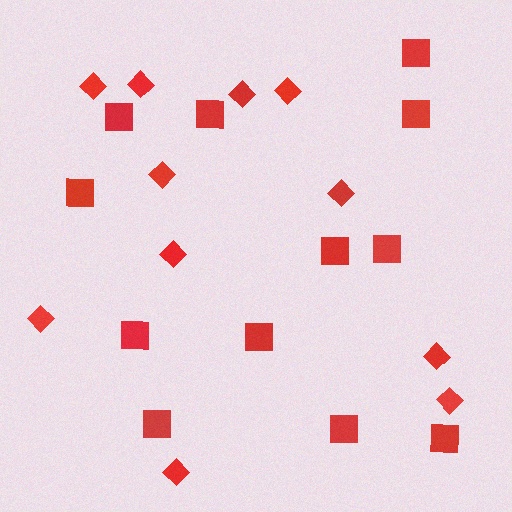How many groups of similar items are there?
There are 2 groups: one group of diamonds (11) and one group of squares (12).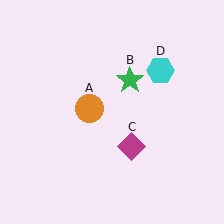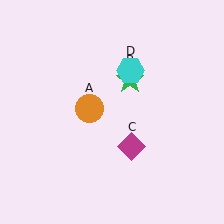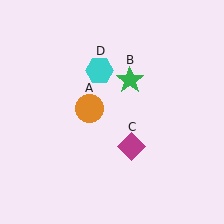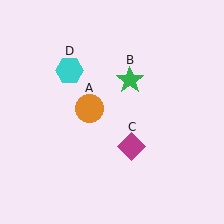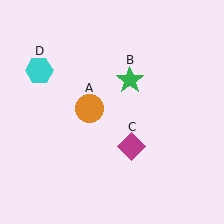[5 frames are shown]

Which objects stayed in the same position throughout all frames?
Orange circle (object A) and green star (object B) and magenta diamond (object C) remained stationary.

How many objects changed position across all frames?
1 object changed position: cyan hexagon (object D).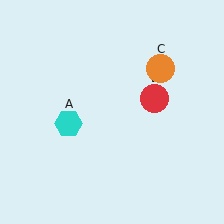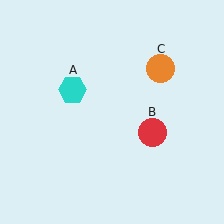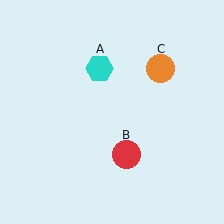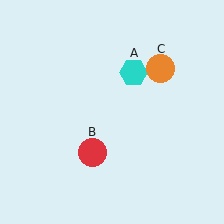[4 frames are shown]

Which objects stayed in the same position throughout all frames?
Orange circle (object C) remained stationary.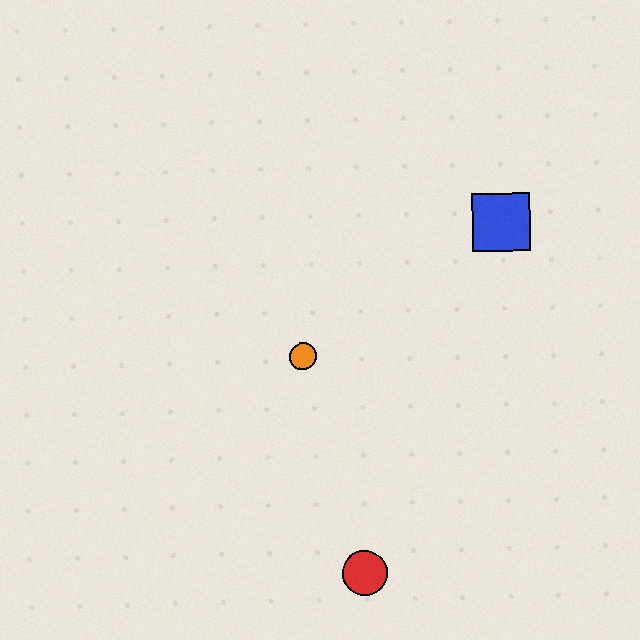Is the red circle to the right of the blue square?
No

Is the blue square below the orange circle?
No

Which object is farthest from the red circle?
The blue square is farthest from the red circle.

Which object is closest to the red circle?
The orange circle is closest to the red circle.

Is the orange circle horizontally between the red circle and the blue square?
No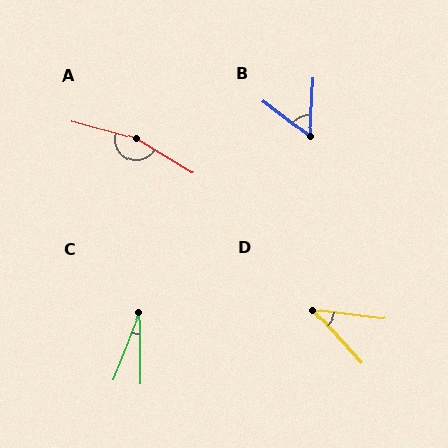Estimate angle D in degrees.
Approximately 40 degrees.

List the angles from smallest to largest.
C (22°), D (40°), B (56°), A (164°).